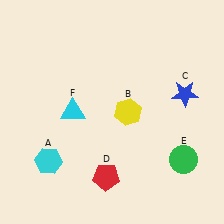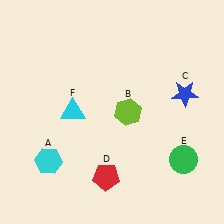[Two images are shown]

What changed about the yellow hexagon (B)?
In Image 1, B is yellow. In Image 2, it changed to lime.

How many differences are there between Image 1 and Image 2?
There is 1 difference between the two images.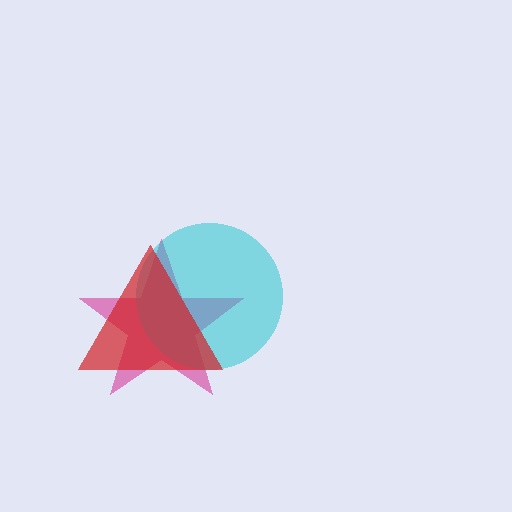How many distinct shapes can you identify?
There are 3 distinct shapes: a magenta star, a cyan circle, a red triangle.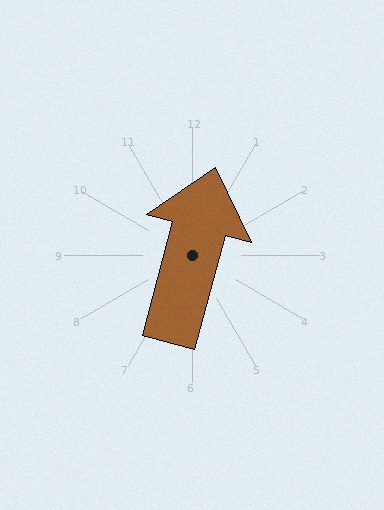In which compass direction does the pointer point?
North.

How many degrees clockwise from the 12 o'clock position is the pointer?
Approximately 15 degrees.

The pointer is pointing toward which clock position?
Roughly 12 o'clock.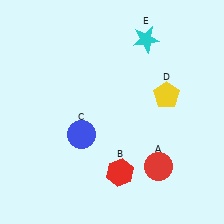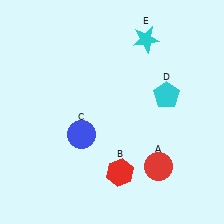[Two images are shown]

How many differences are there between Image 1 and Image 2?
There is 1 difference between the two images.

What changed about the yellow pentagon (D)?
In Image 1, D is yellow. In Image 2, it changed to cyan.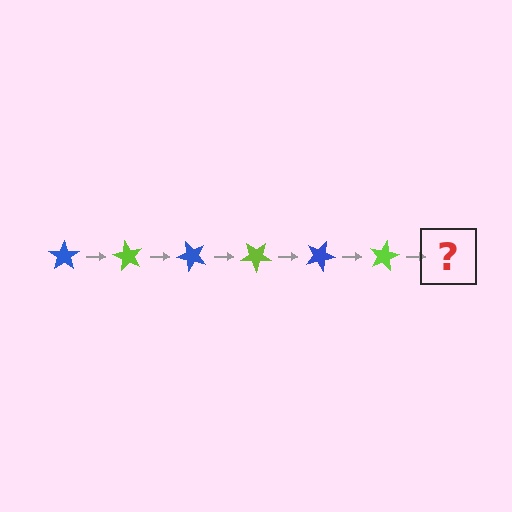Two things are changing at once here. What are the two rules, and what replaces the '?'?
The two rules are that it rotates 60 degrees each step and the color cycles through blue and lime. The '?' should be a blue star, rotated 360 degrees from the start.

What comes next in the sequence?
The next element should be a blue star, rotated 360 degrees from the start.